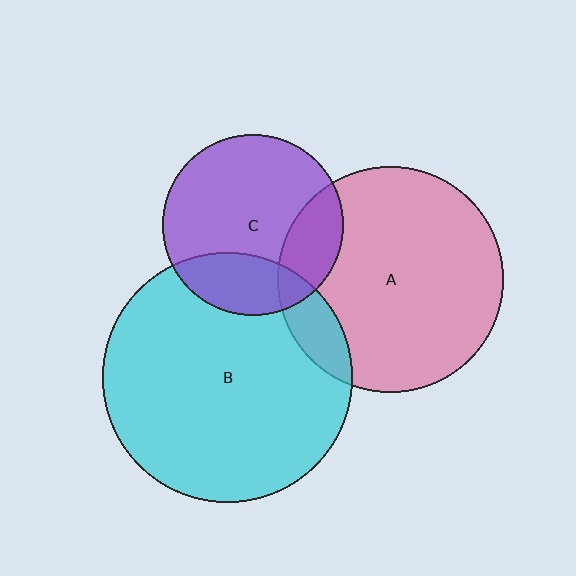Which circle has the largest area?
Circle B (cyan).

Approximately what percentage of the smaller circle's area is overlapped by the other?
Approximately 10%.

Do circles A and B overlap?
Yes.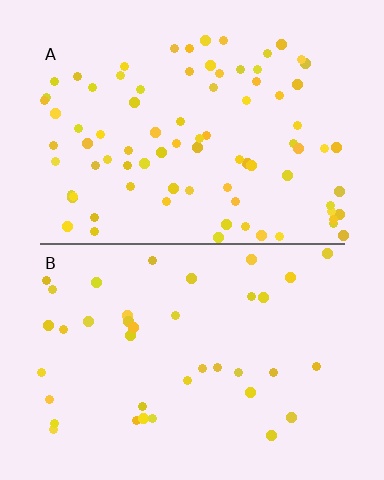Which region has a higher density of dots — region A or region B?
A (the top).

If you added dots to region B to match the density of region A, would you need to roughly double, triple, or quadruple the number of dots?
Approximately double.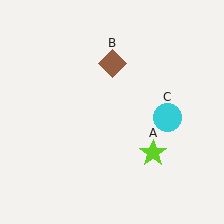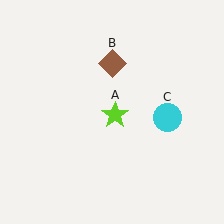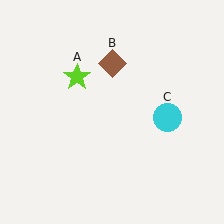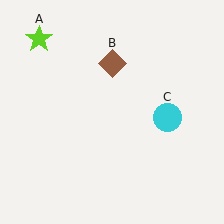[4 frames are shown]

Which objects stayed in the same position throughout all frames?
Brown diamond (object B) and cyan circle (object C) remained stationary.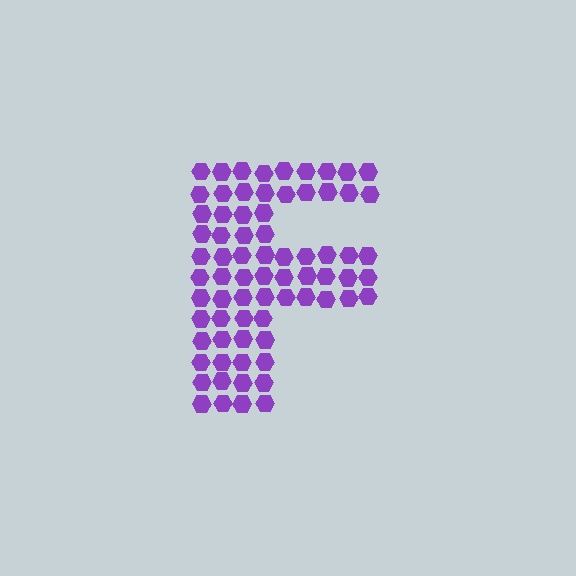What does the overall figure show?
The overall figure shows the letter F.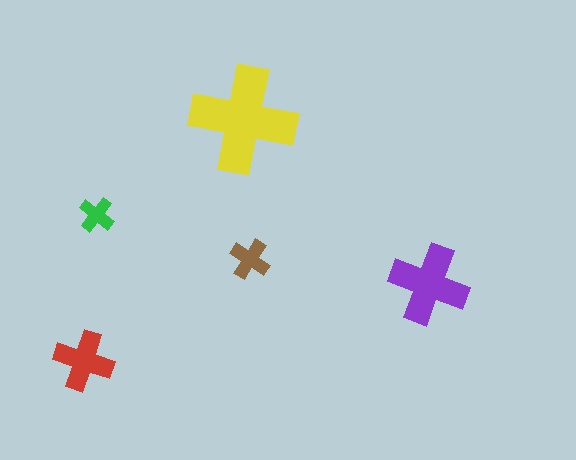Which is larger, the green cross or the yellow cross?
The yellow one.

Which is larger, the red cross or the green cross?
The red one.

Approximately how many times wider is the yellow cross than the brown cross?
About 2.5 times wider.